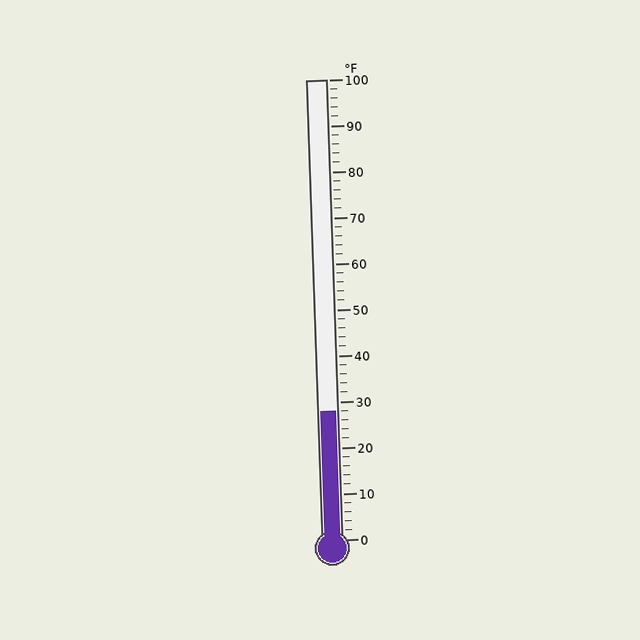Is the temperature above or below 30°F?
The temperature is below 30°F.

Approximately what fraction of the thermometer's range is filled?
The thermometer is filled to approximately 30% of its range.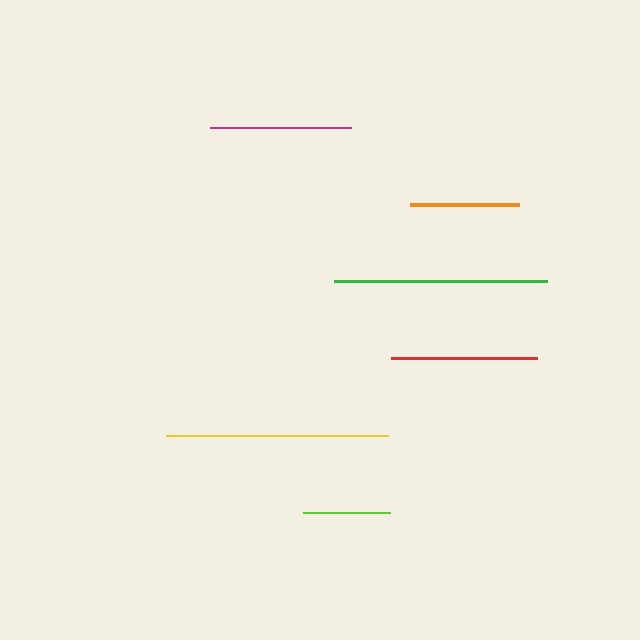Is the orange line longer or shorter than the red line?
The red line is longer than the orange line.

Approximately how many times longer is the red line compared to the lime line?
The red line is approximately 1.7 times the length of the lime line.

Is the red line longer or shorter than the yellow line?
The yellow line is longer than the red line.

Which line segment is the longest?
The yellow line is the longest at approximately 222 pixels.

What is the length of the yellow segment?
The yellow segment is approximately 222 pixels long.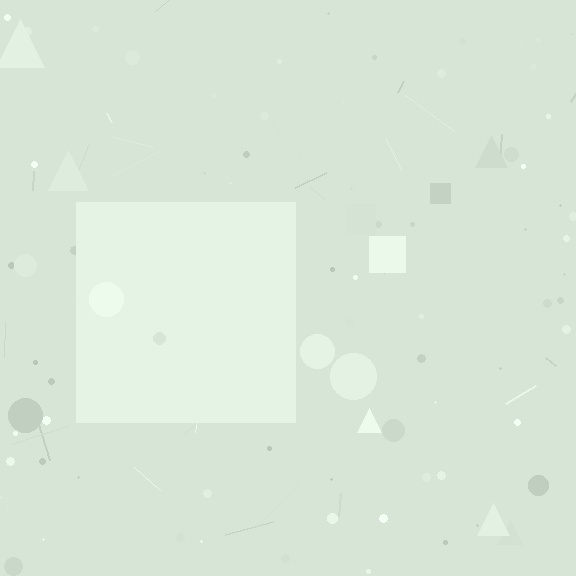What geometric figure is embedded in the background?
A square is embedded in the background.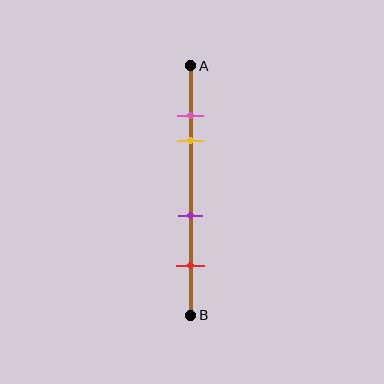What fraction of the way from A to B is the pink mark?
The pink mark is approximately 20% (0.2) of the way from A to B.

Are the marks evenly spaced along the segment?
No, the marks are not evenly spaced.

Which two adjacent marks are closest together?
The pink and yellow marks are the closest adjacent pair.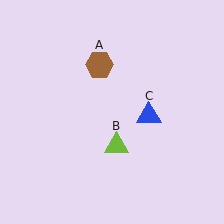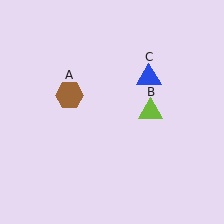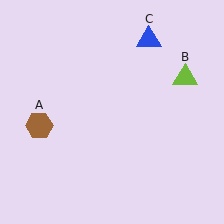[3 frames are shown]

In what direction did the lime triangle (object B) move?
The lime triangle (object B) moved up and to the right.